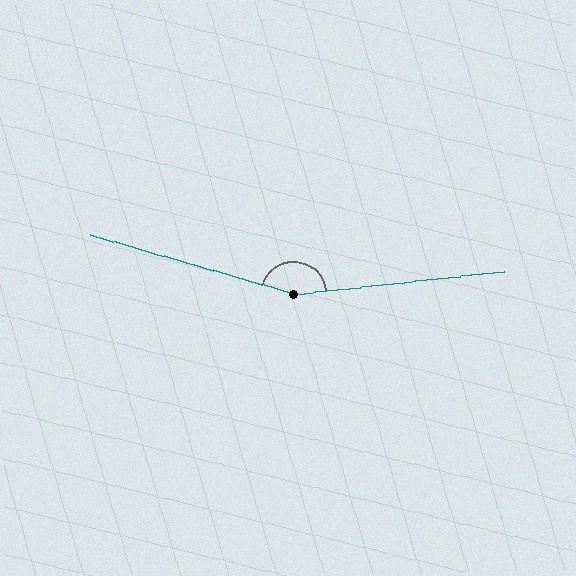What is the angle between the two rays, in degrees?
Approximately 158 degrees.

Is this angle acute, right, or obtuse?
It is obtuse.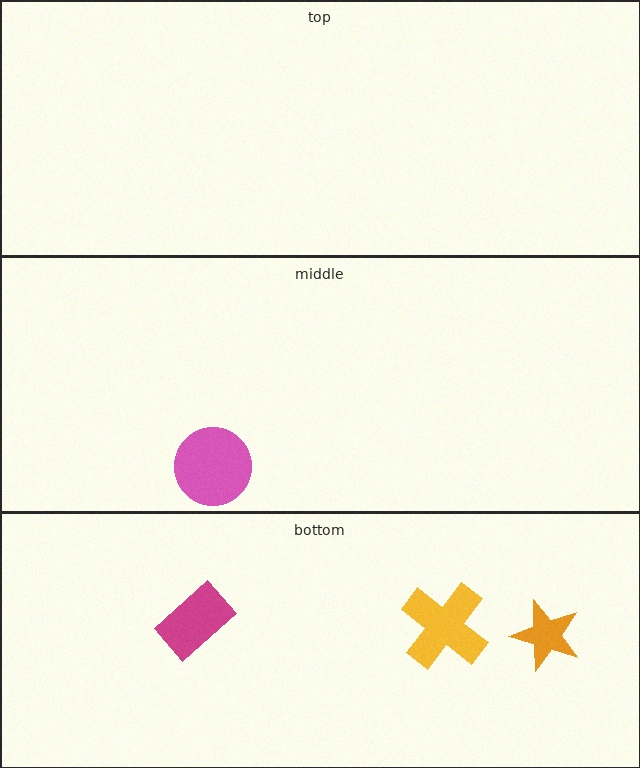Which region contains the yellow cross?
The bottom region.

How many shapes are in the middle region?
1.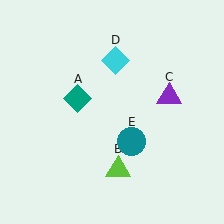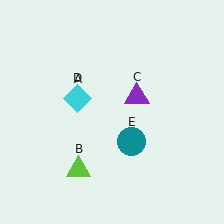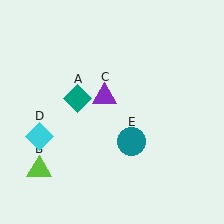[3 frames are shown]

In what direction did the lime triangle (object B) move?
The lime triangle (object B) moved left.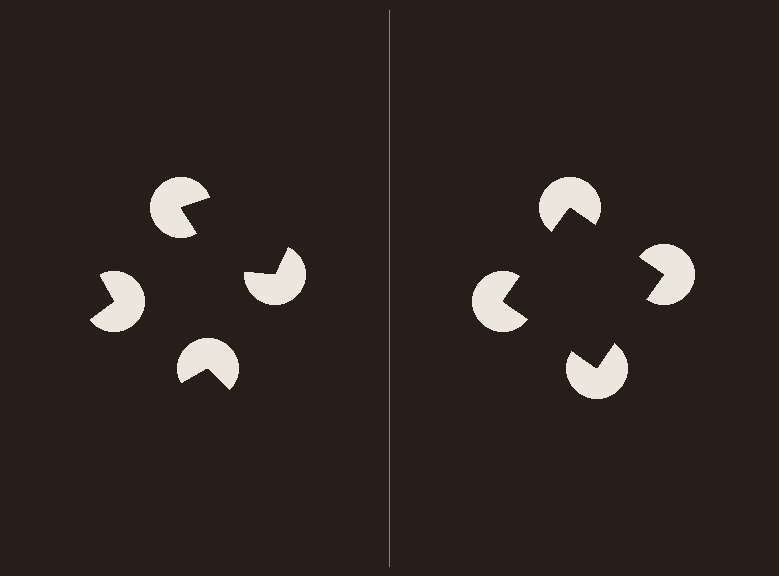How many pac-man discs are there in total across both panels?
8 — 4 on each side.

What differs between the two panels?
The pac-man discs are positioned identically on both sides; only the wedge orientations differ. On the right they align to a square; on the left they are misaligned.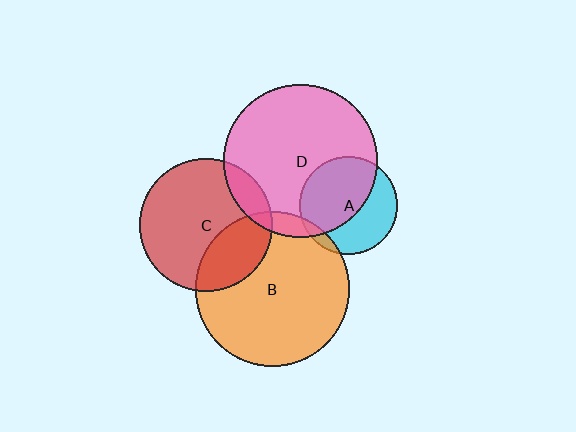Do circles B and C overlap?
Yes.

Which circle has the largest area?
Circle B (orange).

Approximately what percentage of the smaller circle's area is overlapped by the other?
Approximately 30%.